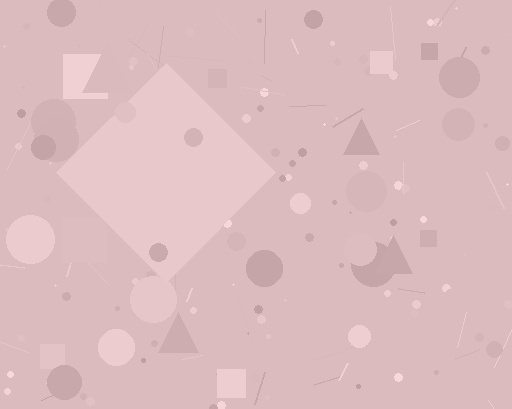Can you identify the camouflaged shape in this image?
The camouflaged shape is a diamond.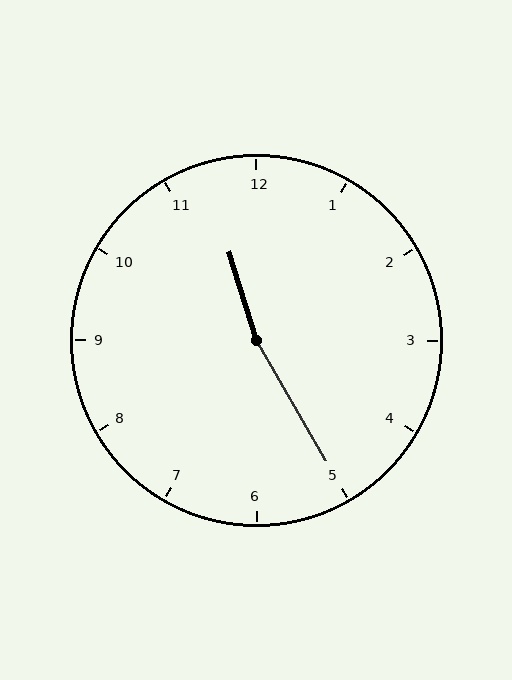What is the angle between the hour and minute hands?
Approximately 168 degrees.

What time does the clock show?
11:25.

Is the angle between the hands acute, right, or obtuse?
It is obtuse.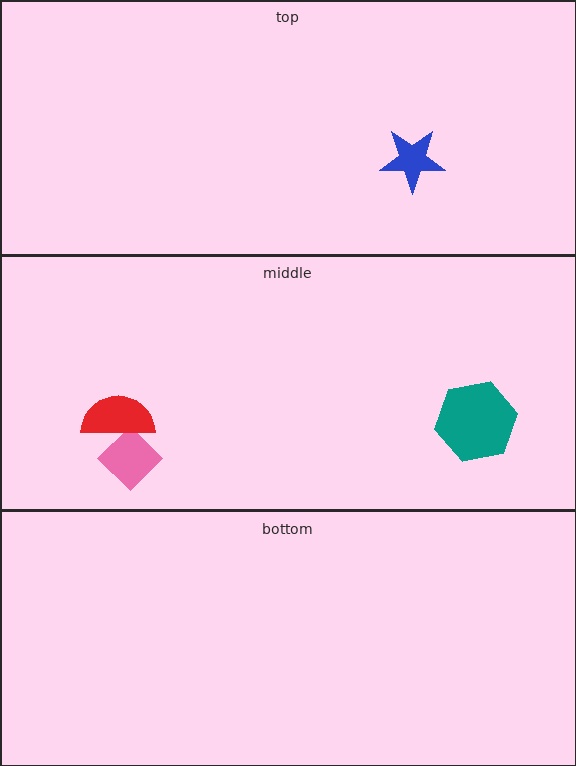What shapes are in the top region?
The blue star.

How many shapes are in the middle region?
3.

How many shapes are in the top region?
1.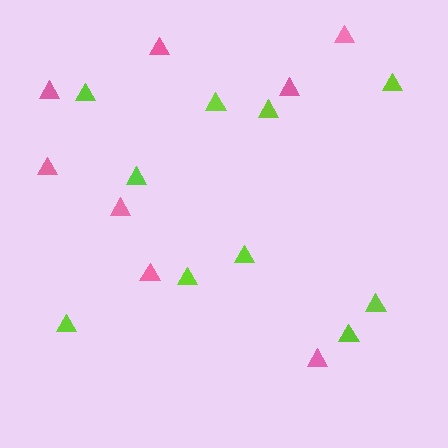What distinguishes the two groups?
There are 2 groups: one group of pink triangles (8) and one group of lime triangles (10).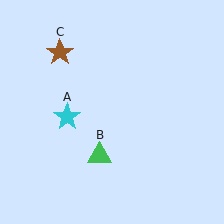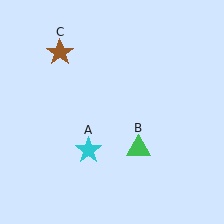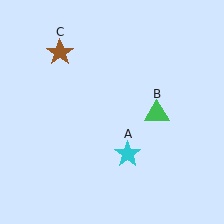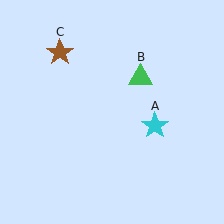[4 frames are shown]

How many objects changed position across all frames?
2 objects changed position: cyan star (object A), green triangle (object B).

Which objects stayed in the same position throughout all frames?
Brown star (object C) remained stationary.